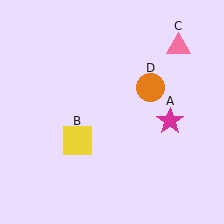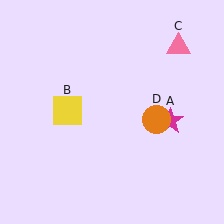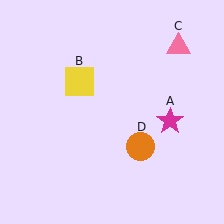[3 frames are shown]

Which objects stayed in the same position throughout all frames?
Magenta star (object A) and pink triangle (object C) remained stationary.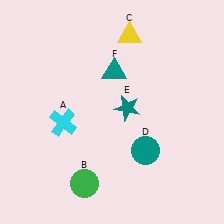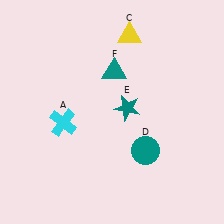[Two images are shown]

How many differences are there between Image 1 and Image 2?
There is 1 difference between the two images.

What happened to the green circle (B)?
The green circle (B) was removed in Image 2. It was in the bottom-left area of Image 1.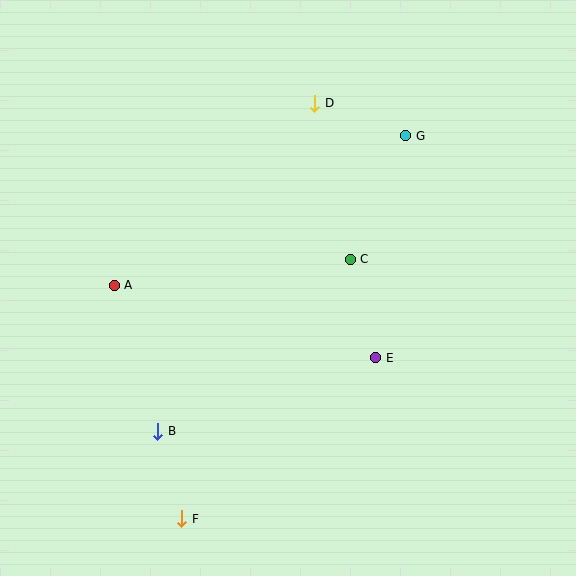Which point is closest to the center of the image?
Point C at (350, 259) is closest to the center.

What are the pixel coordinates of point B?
Point B is at (158, 431).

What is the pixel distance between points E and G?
The distance between E and G is 224 pixels.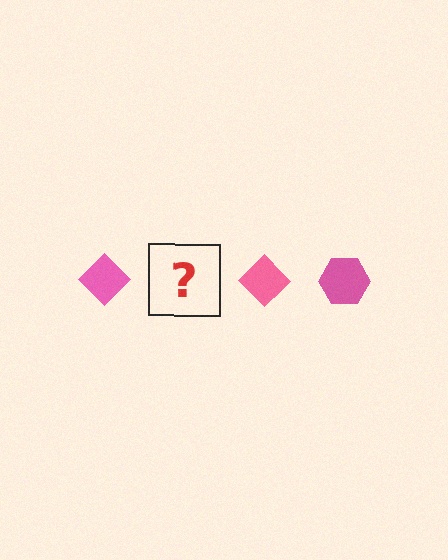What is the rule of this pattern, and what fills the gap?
The rule is that the pattern cycles through diamond, hexagon shapes in pink. The gap should be filled with a pink hexagon.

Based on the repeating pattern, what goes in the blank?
The blank should be a pink hexagon.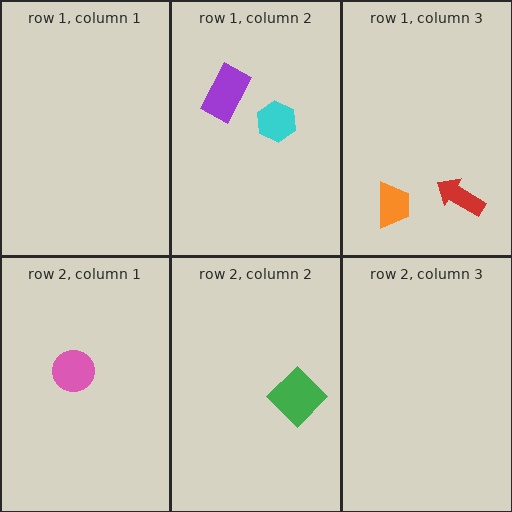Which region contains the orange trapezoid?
The row 1, column 3 region.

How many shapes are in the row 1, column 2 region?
2.